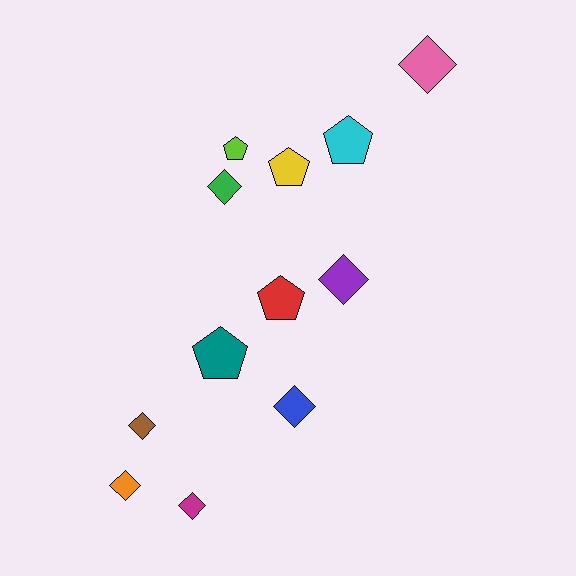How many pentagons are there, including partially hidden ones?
There are 5 pentagons.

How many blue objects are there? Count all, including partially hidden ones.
There is 1 blue object.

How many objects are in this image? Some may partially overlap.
There are 12 objects.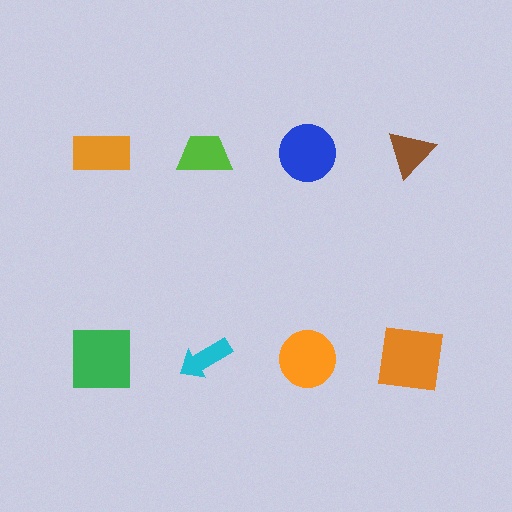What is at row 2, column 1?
A green square.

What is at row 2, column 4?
An orange square.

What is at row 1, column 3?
A blue circle.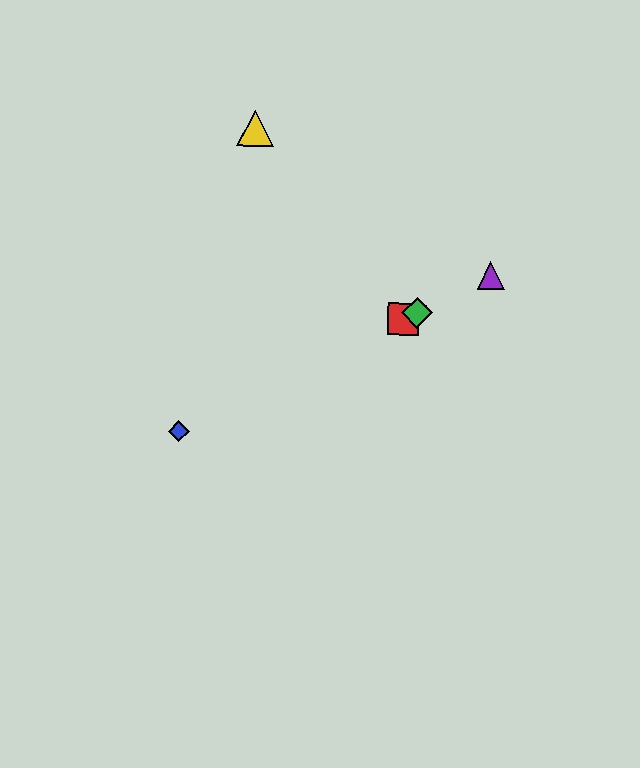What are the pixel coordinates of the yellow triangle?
The yellow triangle is at (255, 128).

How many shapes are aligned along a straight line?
4 shapes (the red square, the blue diamond, the green diamond, the purple triangle) are aligned along a straight line.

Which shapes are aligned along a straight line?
The red square, the blue diamond, the green diamond, the purple triangle are aligned along a straight line.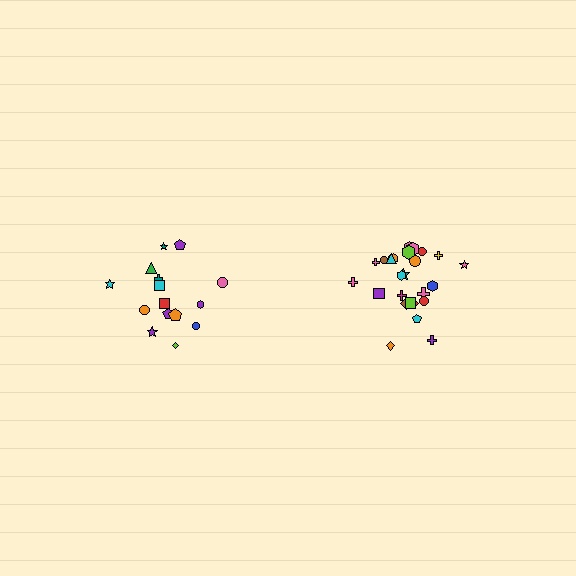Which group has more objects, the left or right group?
The right group.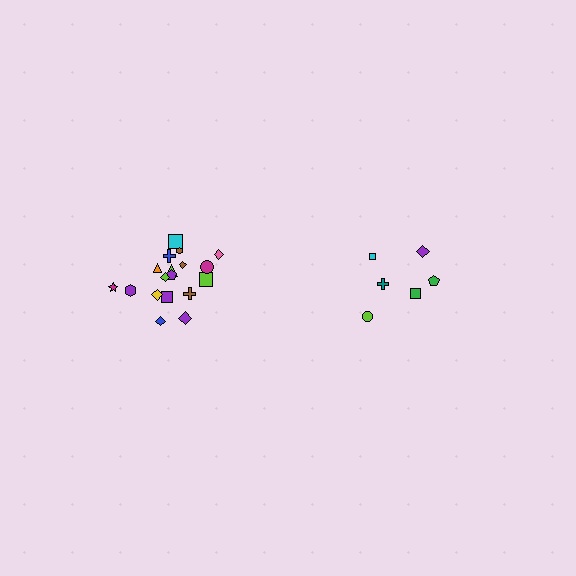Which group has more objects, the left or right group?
The left group.